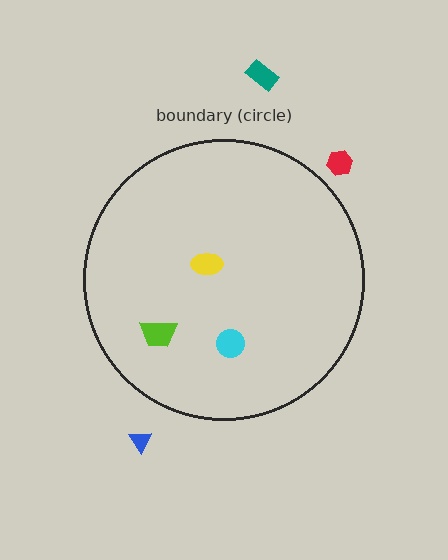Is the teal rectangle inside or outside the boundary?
Outside.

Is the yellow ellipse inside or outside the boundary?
Inside.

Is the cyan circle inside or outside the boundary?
Inside.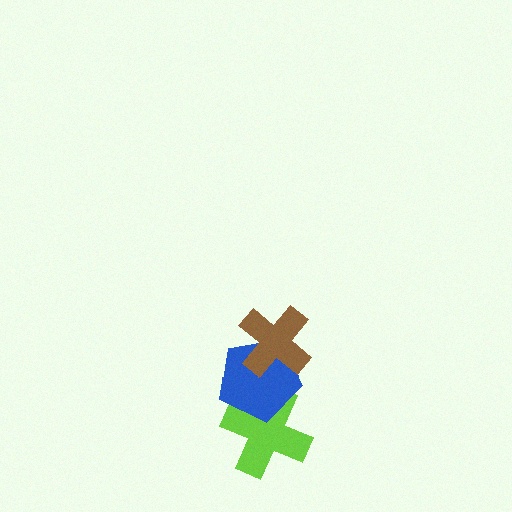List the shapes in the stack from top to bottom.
From top to bottom: the brown cross, the blue pentagon, the lime cross.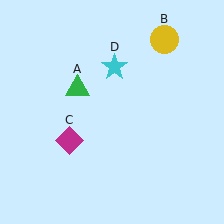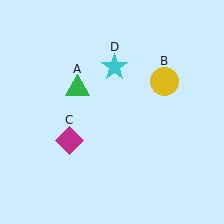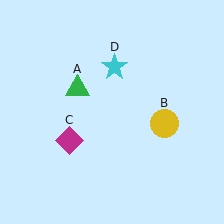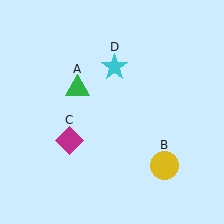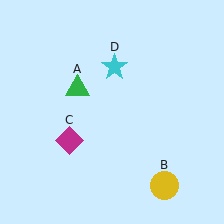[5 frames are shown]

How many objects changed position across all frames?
1 object changed position: yellow circle (object B).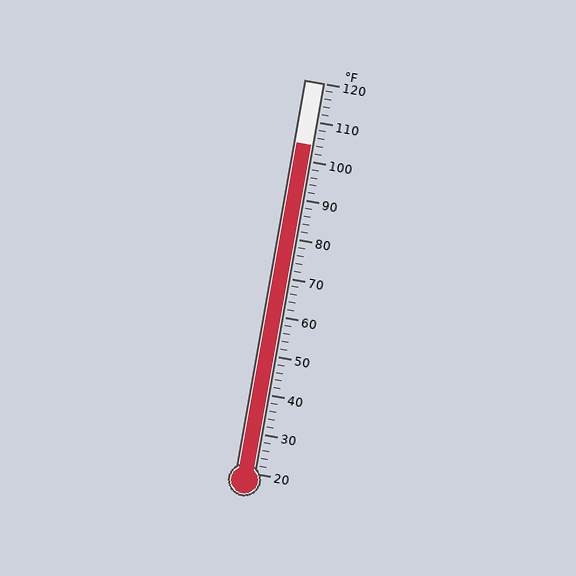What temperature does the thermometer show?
The thermometer shows approximately 104°F.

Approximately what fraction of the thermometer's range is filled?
The thermometer is filled to approximately 85% of its range.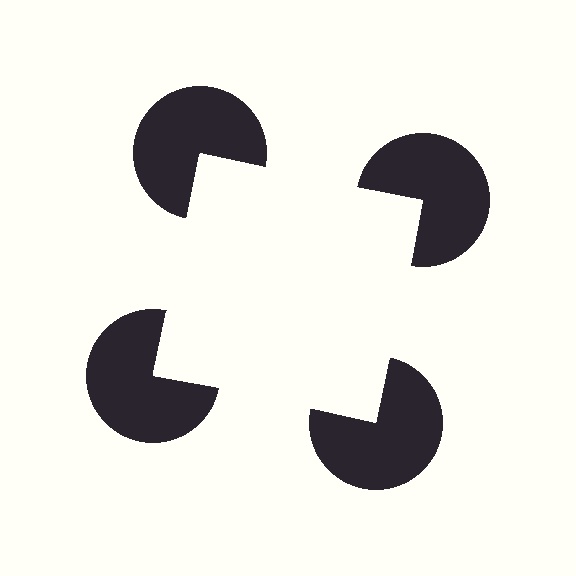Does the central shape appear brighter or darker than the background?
It typically appears slightly brighter than the background, even though no actual brightness change is drawn.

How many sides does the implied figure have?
4 sides.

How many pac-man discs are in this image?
There are 4 — one at each vertex of the illusory square.